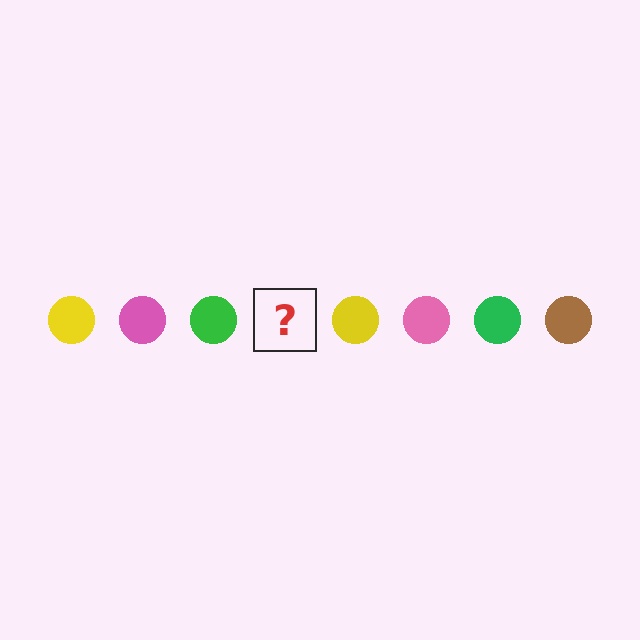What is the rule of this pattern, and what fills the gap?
The rule is that the pattern cycles through yellow, pink, green, brown circles. The gap should be filled with a brown circle.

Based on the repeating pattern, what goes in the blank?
The blank should be a brown circle.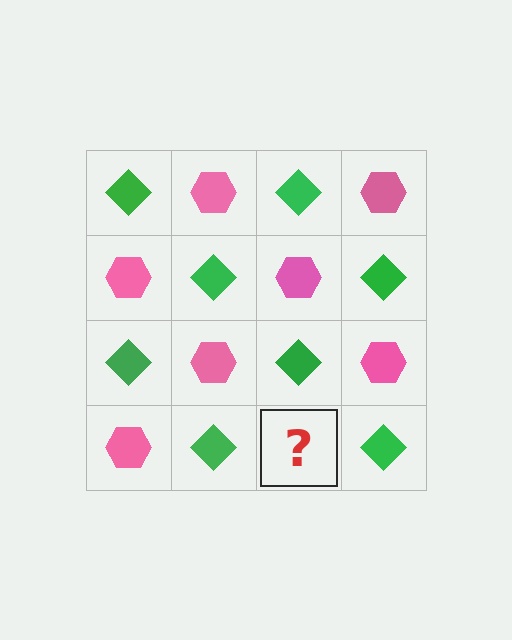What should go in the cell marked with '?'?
The missing cell should contain a pink hexagon.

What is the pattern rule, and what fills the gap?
The rule is that it alternates green diamond and pink hexagon in a checkerboard pattern. The gap should be filled with a pink hexagon.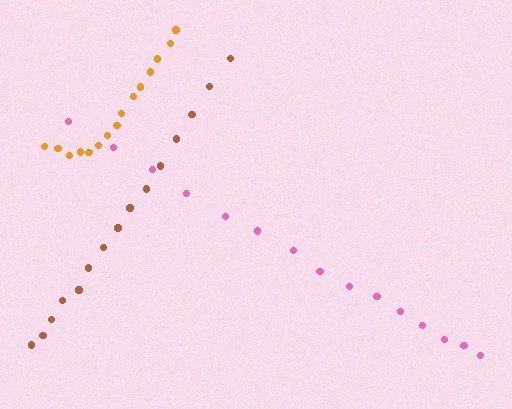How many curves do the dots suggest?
There are 3 distinct paths.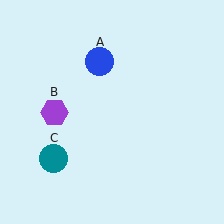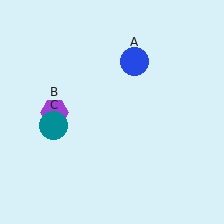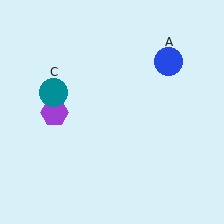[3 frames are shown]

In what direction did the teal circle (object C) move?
The teal circle (object C) moved up.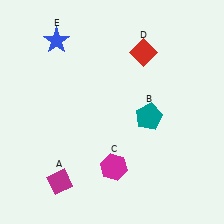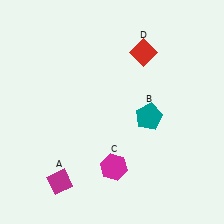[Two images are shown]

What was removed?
The blue star (E) was removed in Image 2.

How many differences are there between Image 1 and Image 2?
There is 1 difference between the two images.